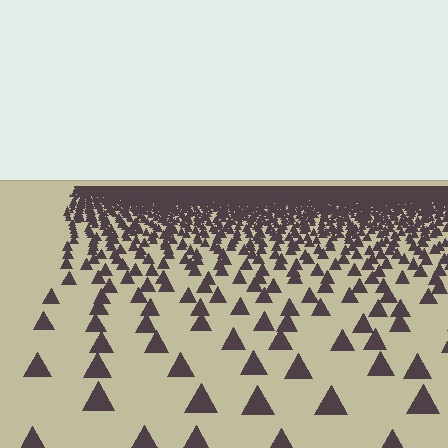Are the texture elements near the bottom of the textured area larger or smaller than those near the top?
Larger. Near the bottom, elements are closer to the viewer and appear at a bigger on-screen size.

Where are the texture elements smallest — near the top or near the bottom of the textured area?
Near the top.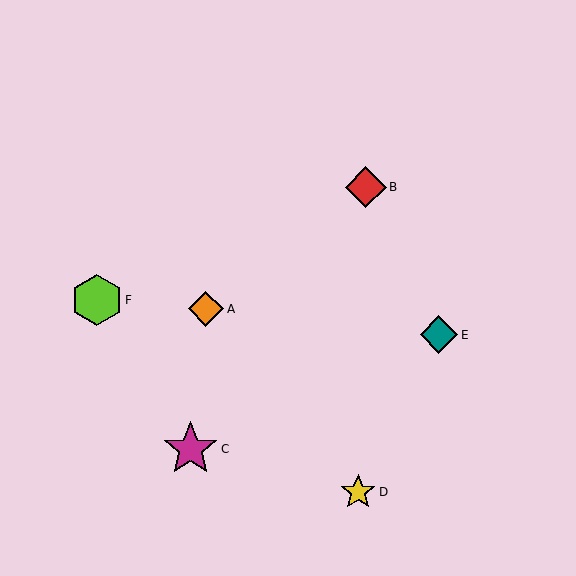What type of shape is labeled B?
Shape B is a red diamond.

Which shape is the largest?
The magenta star (labeled C) is the largest.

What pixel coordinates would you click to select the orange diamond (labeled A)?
Click at (206, 309) to select the orange diamond A.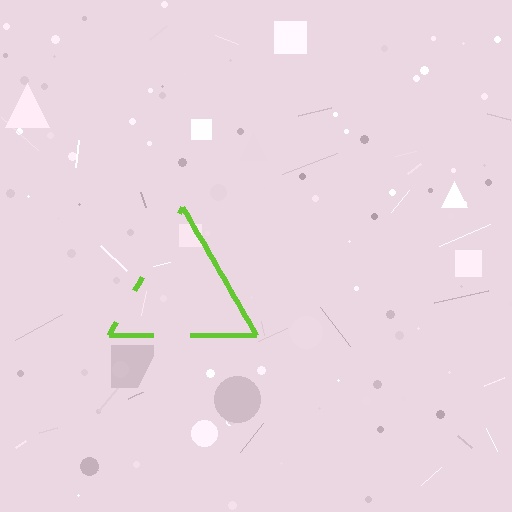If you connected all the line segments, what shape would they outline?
They would outline a triangle.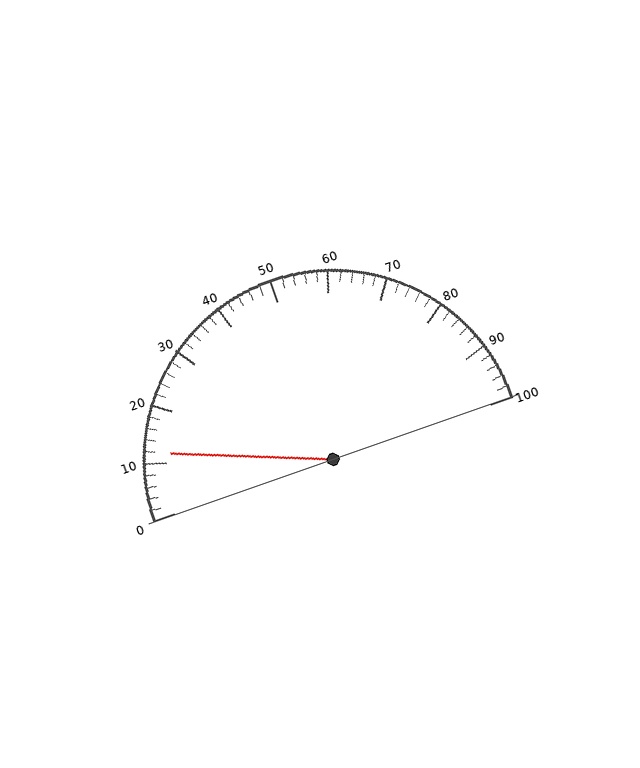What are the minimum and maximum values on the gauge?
The gauge ranges from 0 to 100.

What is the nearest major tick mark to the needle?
The nearest major tick mark is 10.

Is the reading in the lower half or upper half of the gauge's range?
The reading is in the lower half of the range (0 to 100).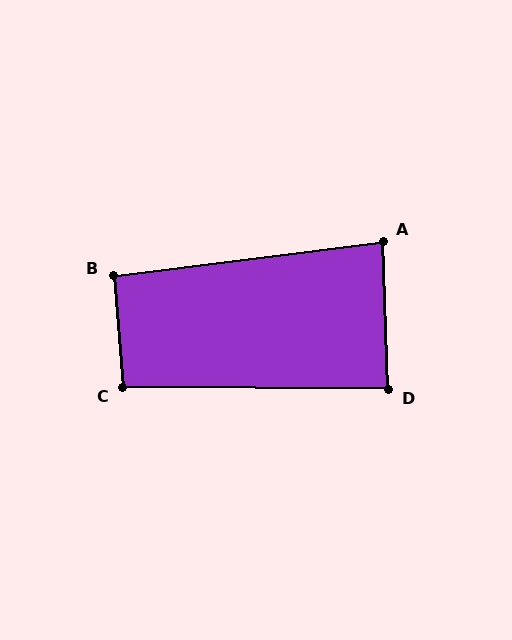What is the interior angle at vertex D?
Approximately 88 degrees (approximately right).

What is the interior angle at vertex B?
Approximately 92 degrees (approximately right).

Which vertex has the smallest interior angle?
A, at approximately 85 degrees.